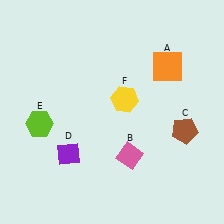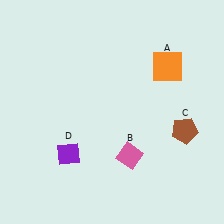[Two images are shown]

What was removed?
The yellow hexagon (F), the lime hexagon (E) were removed in Image 2.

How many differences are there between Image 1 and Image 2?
There are 2 differences between the two images.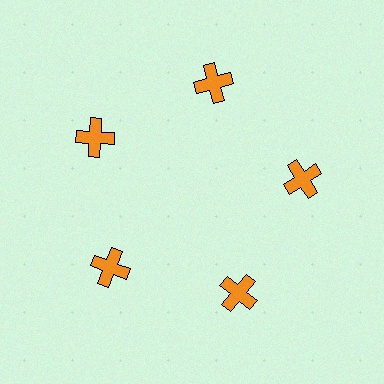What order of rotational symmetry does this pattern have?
This pattern has 5-fold rotational symmetry.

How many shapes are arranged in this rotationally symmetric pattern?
There are 5 shapes, arranged in 5 groups of 1.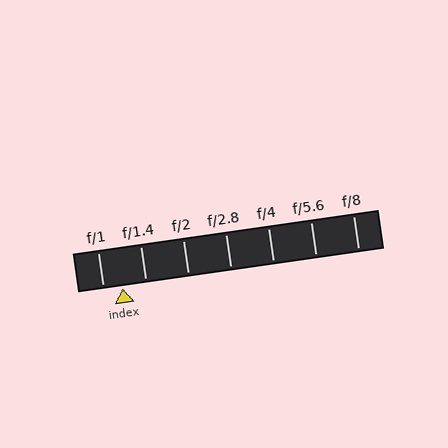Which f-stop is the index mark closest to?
The index mark is closest to f/1.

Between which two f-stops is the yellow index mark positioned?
The index mark is between f/1 and f/1.4.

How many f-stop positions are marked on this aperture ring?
There are 7 f-stop positions marked.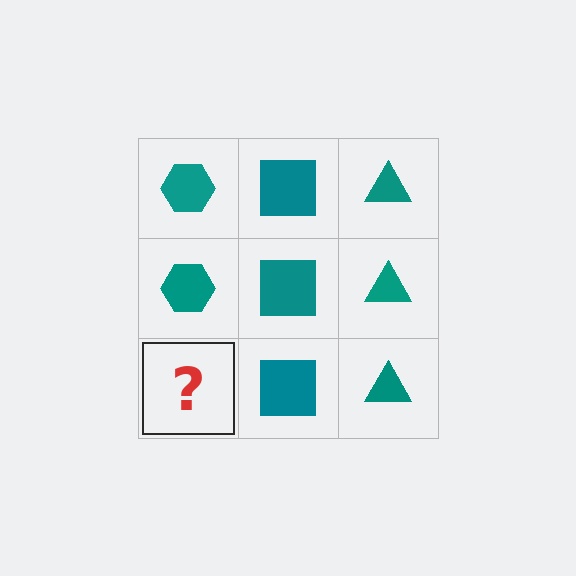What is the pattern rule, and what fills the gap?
The rule is that each column has a consistent shape. The gap should be filled with a teal hexagon.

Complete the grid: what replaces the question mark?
The question mark should be replaced with a teal hexagon.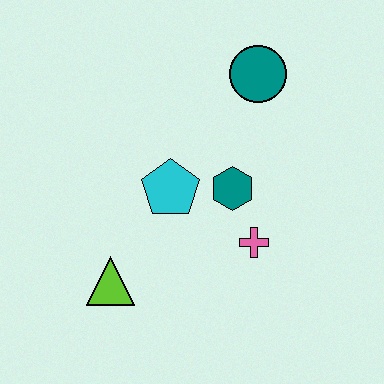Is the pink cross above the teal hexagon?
No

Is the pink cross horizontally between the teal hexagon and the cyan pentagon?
No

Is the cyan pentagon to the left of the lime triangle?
No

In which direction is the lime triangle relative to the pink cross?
The lime triangle is to the left of the pink cross.